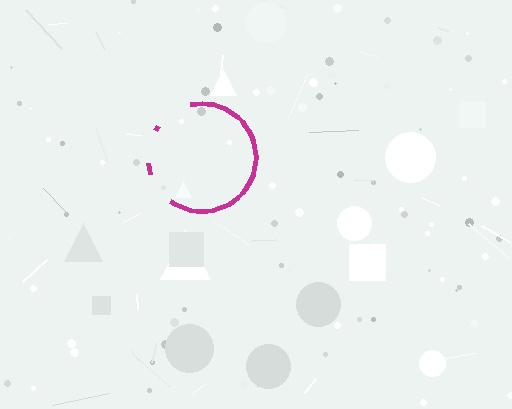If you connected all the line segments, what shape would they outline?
They would outline a circle.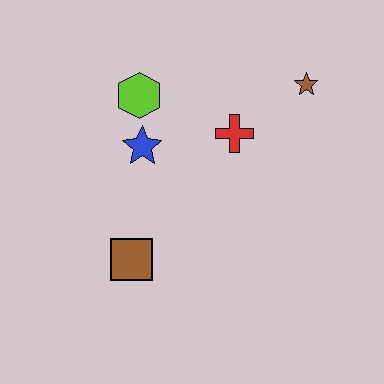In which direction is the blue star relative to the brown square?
The blue star is above the brown square.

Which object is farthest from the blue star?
The brown star is farthest from the blue star.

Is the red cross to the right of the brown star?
No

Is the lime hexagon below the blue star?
No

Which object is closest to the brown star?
The red cross is closest to the brown star.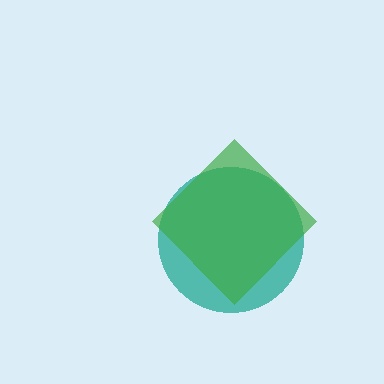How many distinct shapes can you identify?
There are 2 distinct shapes: a teal circle, a green diamond.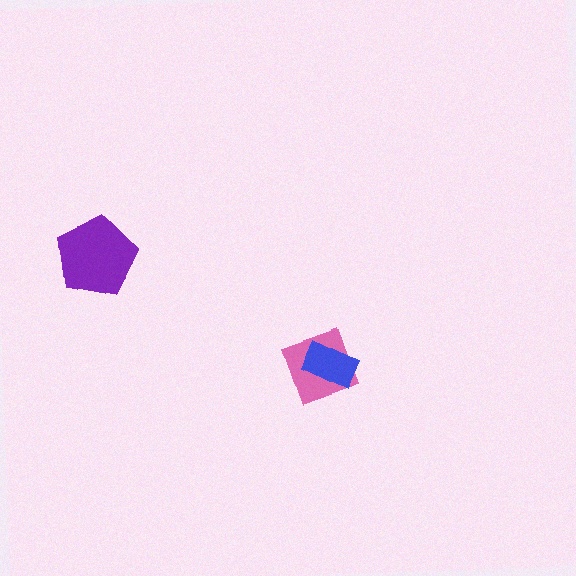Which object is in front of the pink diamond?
The blue rectangle is in front of the pink diamond.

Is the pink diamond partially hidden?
Yes, it is partially covered by another shape.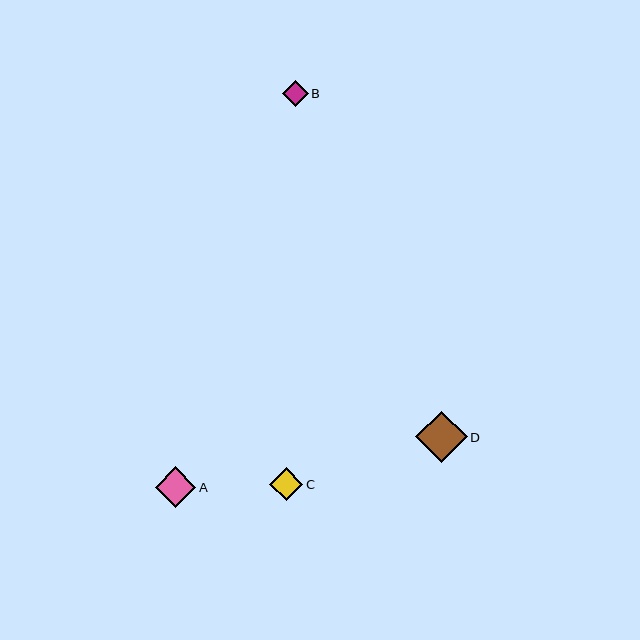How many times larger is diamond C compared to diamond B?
Diamond C is approximately 1.3 times the size of diamond B.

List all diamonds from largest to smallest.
From largest to smallest: D, A, C, B.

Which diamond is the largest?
Diamond D is the largest with a size of approximately 51 pixels.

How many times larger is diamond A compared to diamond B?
Diamond A is approximately 1.6 times the size of diamond B.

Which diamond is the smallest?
Diamond B is the smallest with a size of approximately 25 pixels.